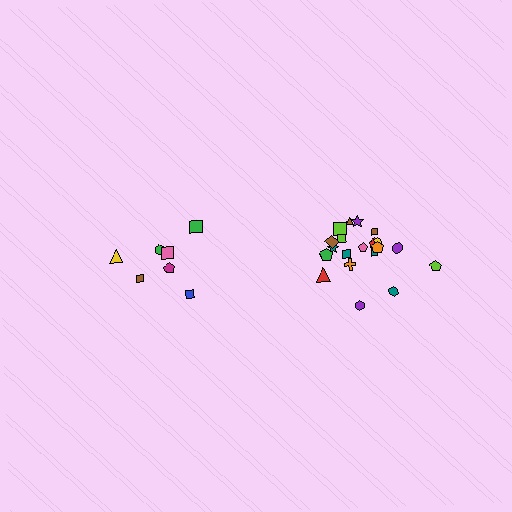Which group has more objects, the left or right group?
The right group.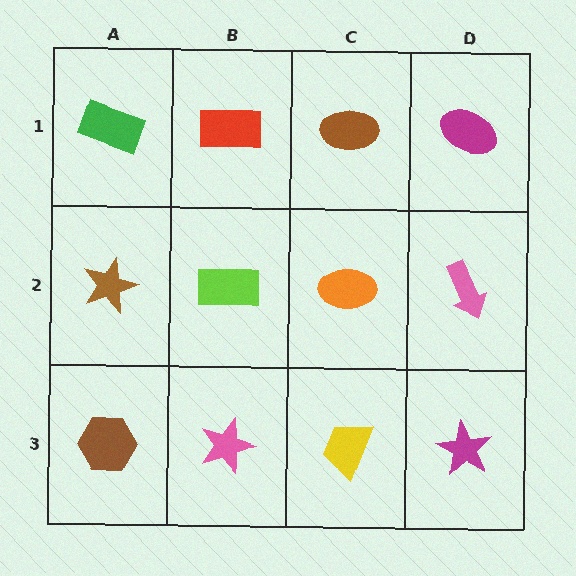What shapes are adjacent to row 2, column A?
A green rectangle (row 1, column A), a brown hexagon (row 3, column A), a lime rectangle (row 2, column B).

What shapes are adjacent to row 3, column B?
A lime rectangle (row 2, column B), a brown hexagon (row 3, column A), a yellow trapezoid (row 3, column C).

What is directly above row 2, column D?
A magenta ellipse.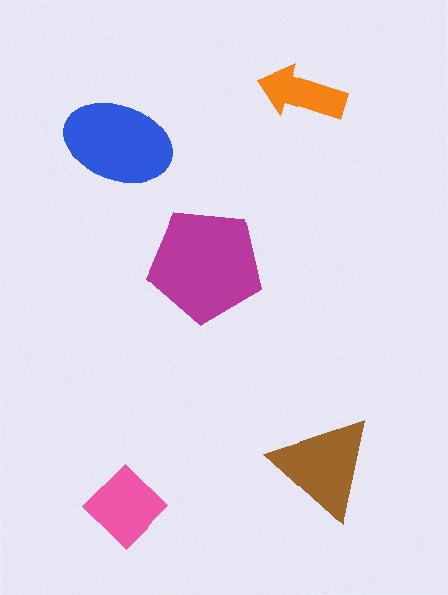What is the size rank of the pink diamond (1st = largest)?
4th.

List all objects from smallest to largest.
The orange arrow, the pink diamond, the brown triangle, the blue ellipse, the magenta pentagon.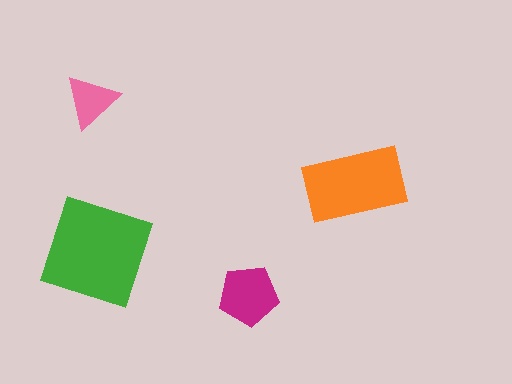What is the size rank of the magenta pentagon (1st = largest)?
3rd.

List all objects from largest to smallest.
The green diamond, the orange rectangle, the magenta pentagon, the pink triangle.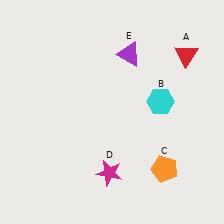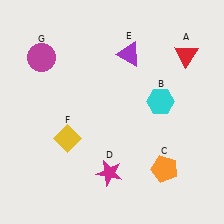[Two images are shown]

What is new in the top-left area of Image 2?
A magenta circle (G) was added in the top-left area of Image 2.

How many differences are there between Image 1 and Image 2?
There are 2 differences between the two images.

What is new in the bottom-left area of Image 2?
A yellow diamond (F) was added in the bottom-left area of Image 2.